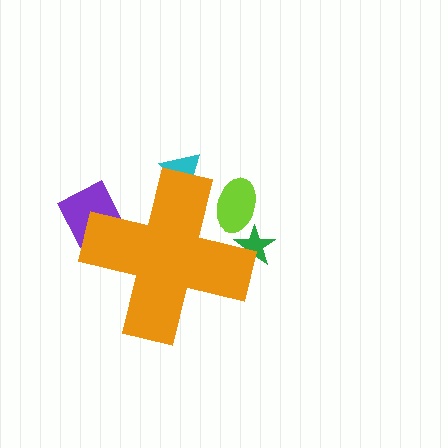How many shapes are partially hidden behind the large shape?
4 shapes are partially hidden.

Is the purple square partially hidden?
Yes, the purple square is partially hidden behind the orange cross.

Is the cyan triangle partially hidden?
Yes, the cyan triangle is partially hidden behind the orange cross.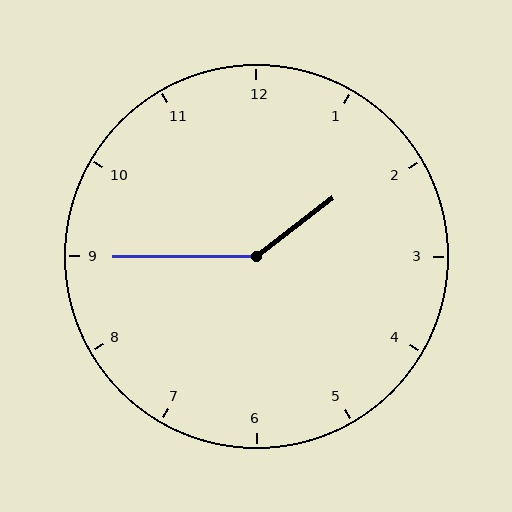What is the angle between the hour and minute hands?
Approximately 142 degrees.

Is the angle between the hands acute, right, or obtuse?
It is obtuse.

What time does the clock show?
1:45.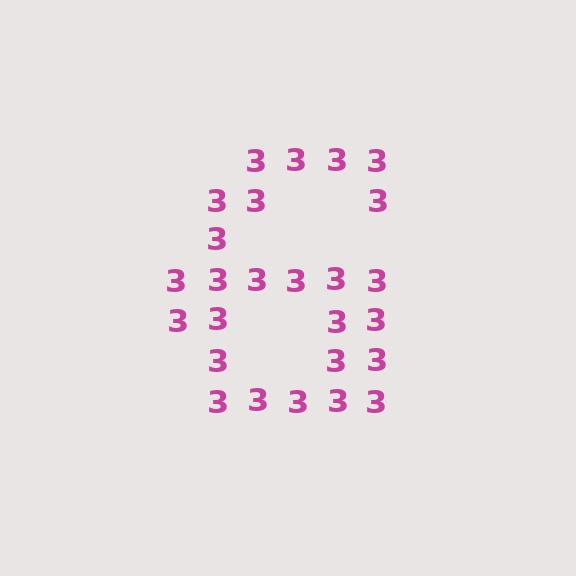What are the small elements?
The small elements are digit 3's.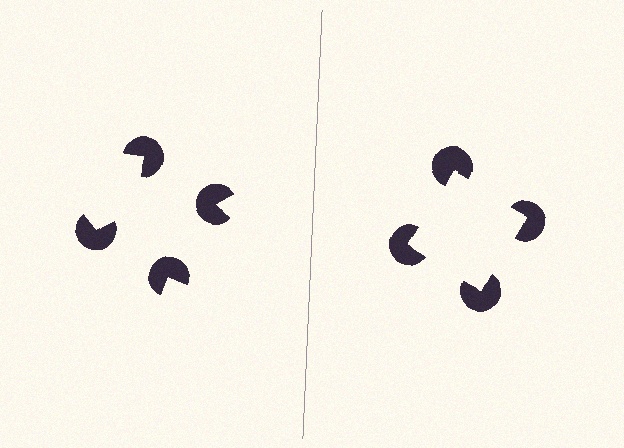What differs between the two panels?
The pac-man discs are positioned identically on both sides; only the wedge orientations differ. On the right they align to a square; on the left they are misaligned.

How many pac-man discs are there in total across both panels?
8 — 4 on each side.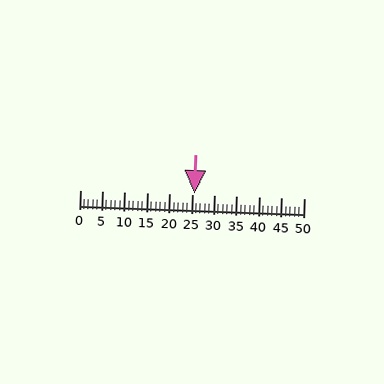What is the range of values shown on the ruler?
The ruler shows values from 0 to 50.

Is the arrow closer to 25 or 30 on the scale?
The arrow is closer to 25.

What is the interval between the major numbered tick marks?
The major tick marks are spaced 5 units apart.